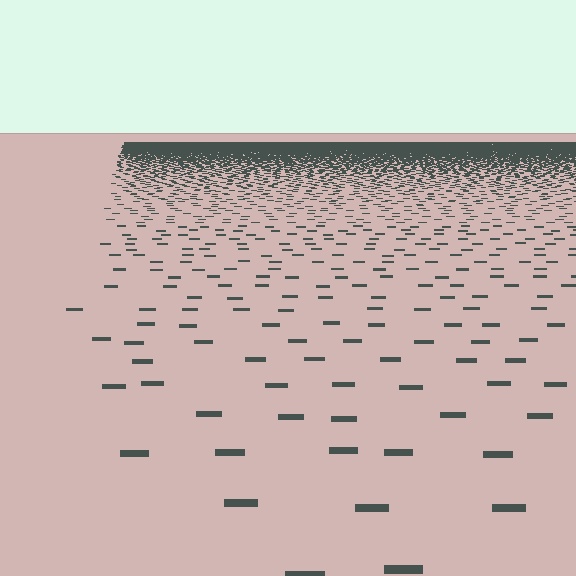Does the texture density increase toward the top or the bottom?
Density increases toward the top.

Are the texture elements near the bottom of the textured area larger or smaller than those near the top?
Larger. Near the bottom, elements are closer to the viewer and appear at a bigger on-screen size.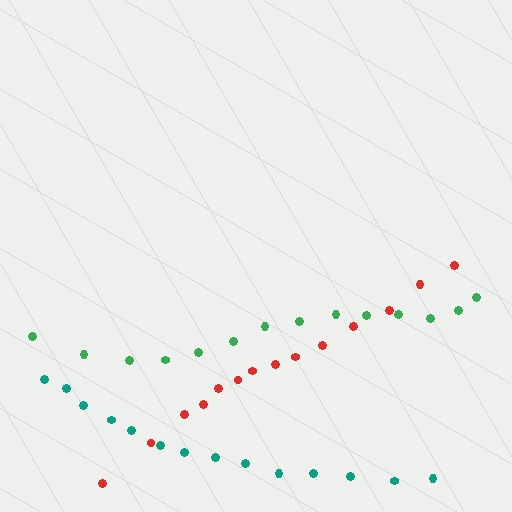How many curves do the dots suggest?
There are 3 distinct paths.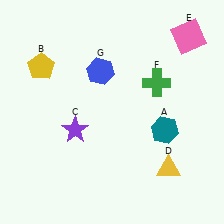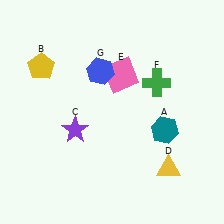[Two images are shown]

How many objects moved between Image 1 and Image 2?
1 object moved between the two images.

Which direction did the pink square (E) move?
The pink square (E) moved left.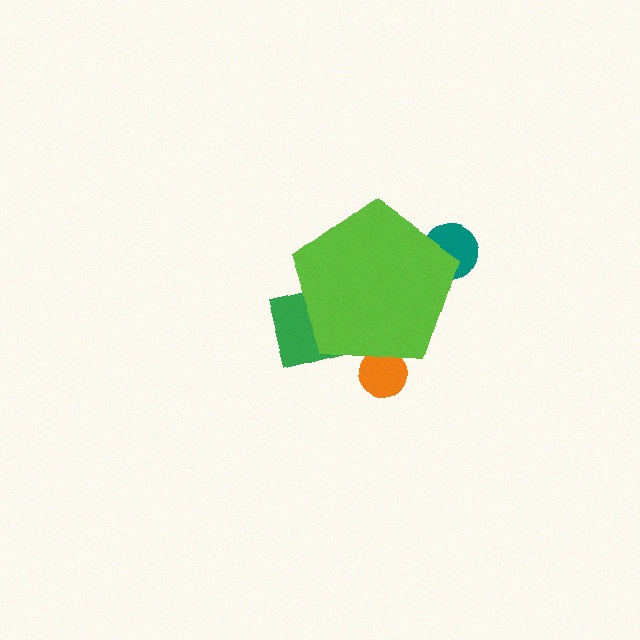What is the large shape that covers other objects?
A lime pentagon.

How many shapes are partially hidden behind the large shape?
3 shapes are partially hidden.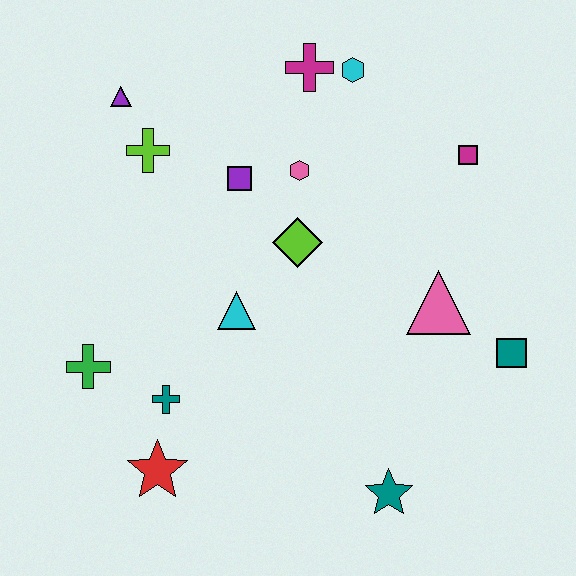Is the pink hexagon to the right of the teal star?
No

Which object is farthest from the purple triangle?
The teal star is farthest from the purple triangle.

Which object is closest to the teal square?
The pink triangle is closest to the teal square.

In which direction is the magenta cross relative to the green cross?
The magenta cross is above the green cross.